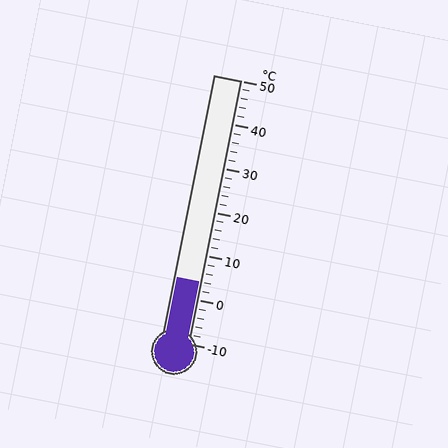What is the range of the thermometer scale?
The thermometer scale ranges from -10°C to 50°C.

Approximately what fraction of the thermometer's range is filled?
The thermometer is filled to approximately 25% of its range.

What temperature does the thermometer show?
The thermometer shows approximately 4°C.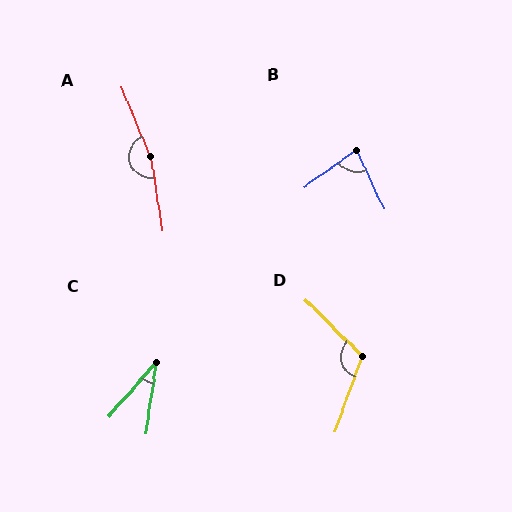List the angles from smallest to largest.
C (33°), B (79°), D (115°), A (166°).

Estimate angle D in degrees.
Approximately 115 degrees.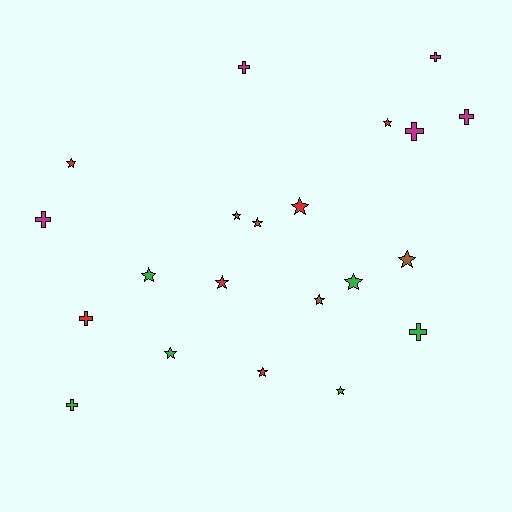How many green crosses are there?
There are 2 green crosses.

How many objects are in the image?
There are 21 objects.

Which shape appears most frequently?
Star, with 13 objects.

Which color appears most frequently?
Green, with 6 objects.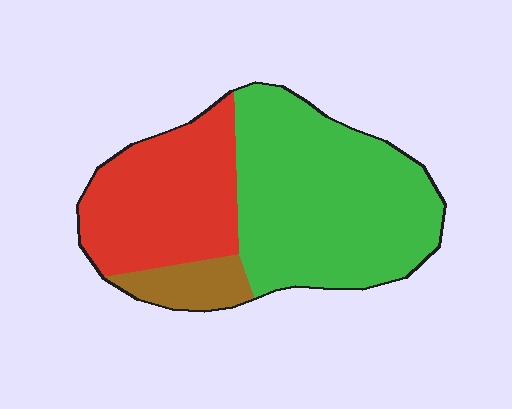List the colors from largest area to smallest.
From largest to smallest: green, red, brown.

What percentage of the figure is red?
Red takes up between a quarter and a half of the figure.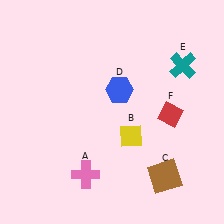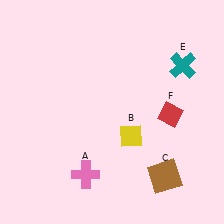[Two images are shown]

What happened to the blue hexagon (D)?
The blue hexagon (D) was removed in Image 2. It was in the top-right area of Image 1.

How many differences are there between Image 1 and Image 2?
There is 1 difference between the two images.